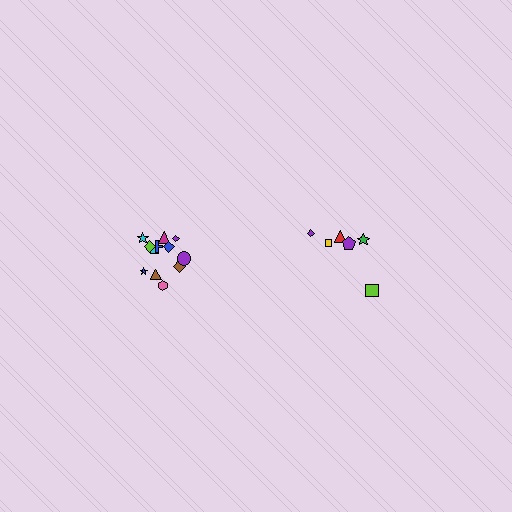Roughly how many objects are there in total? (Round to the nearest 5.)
Roughly 20 objects in total.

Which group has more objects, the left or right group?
The left group.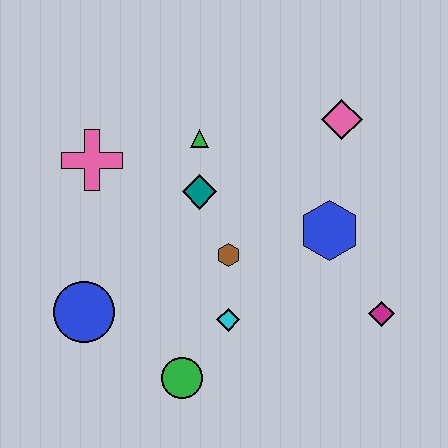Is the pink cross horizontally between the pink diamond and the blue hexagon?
No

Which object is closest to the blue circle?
The green circle is closest to the blue circle.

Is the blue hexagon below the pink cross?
Yes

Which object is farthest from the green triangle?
The magenta diamond is farthest from the green triangle.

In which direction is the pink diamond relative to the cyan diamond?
The pink diamond is above the cyan diamond.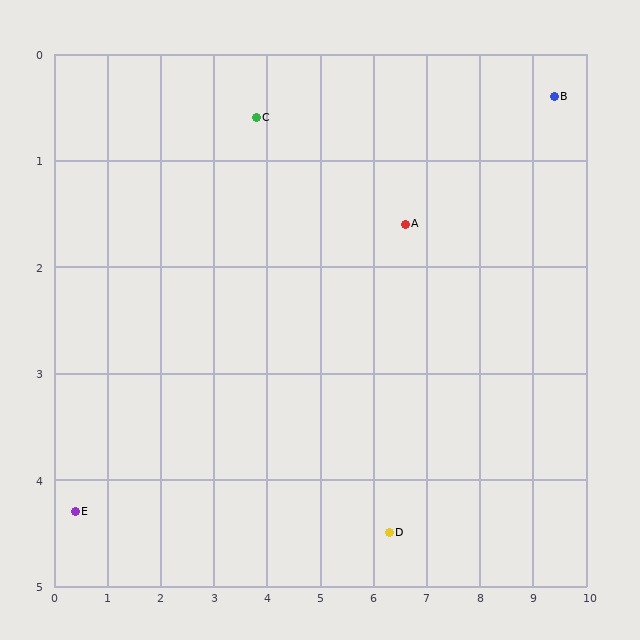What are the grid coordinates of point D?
Point D is at approximately (6.3, 4.5).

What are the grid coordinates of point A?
Point A is at approximately (6.6, 1.6).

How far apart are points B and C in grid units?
Points B and C are about 5.6 grid units apart.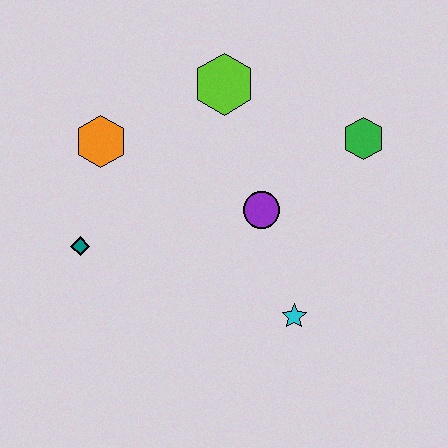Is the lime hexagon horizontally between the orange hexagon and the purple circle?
Yes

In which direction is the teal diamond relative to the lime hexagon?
The teal diamond is below the lime hexagon.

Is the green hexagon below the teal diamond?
No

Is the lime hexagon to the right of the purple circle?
No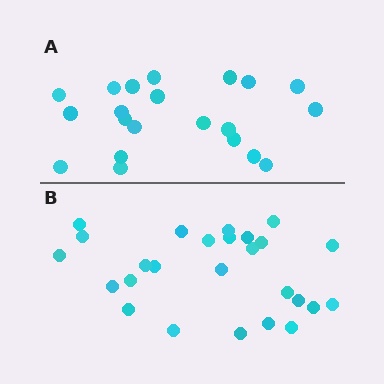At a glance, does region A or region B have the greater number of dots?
Region B (the bottom region) has more dots.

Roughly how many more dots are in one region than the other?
Region B has about 5 more dots than region A.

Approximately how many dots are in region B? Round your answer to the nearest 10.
About 30 dots. (The exact count is 26, which rounds to 30.)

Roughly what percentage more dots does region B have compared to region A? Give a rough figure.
About 25% more.